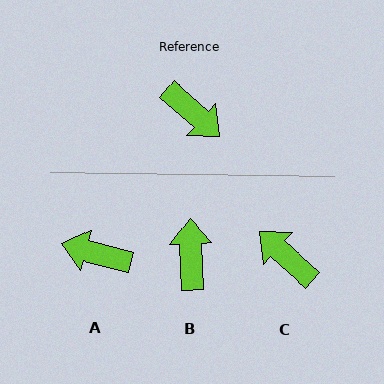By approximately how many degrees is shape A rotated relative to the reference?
Approximately 154 degrees clockwise.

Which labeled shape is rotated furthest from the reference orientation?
C, about 179 degrees away.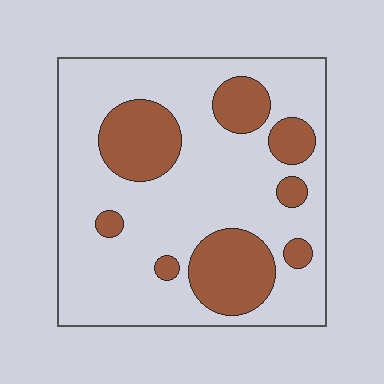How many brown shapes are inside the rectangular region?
8.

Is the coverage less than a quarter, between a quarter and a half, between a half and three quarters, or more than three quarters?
Between a quarter and a half.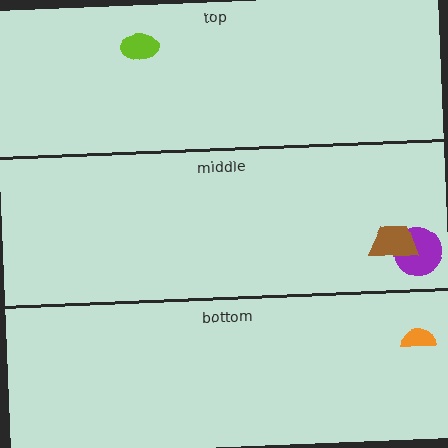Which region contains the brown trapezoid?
The middle region.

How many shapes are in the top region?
1.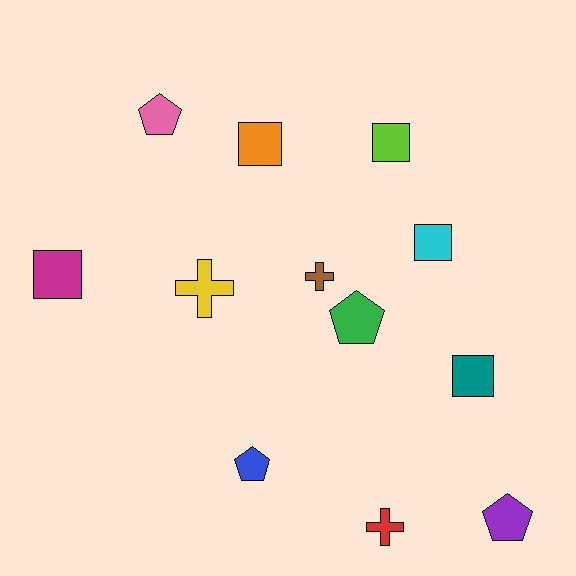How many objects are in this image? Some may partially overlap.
There are 12 objects.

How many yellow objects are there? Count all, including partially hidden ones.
There is 1 yellow object.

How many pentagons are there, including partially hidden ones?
There are 4 pentagons.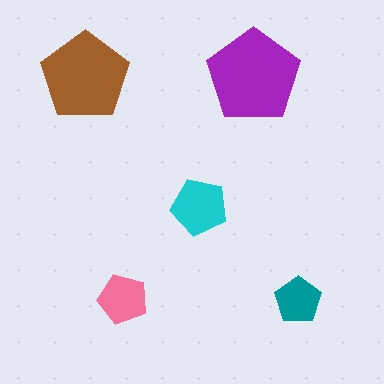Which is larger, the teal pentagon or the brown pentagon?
The brown one.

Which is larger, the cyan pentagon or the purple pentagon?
The purple one.